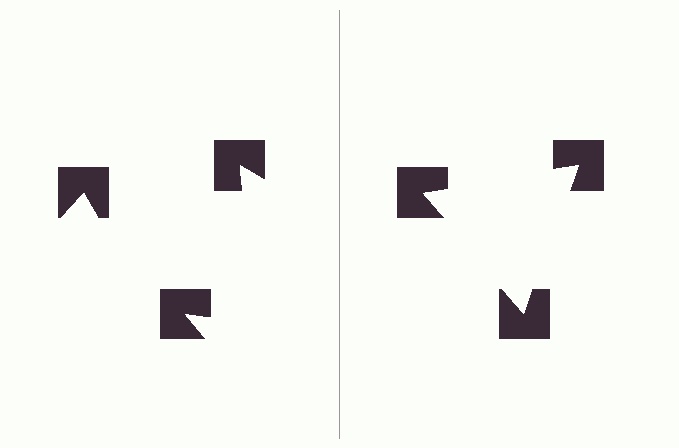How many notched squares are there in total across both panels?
6 — 3 on each side.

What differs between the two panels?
The notched squares are positioned identically on both sides; only the wedge orientations differ. On the right they align to a triangle; on the left they are misaligned.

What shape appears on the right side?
An illusory triangle.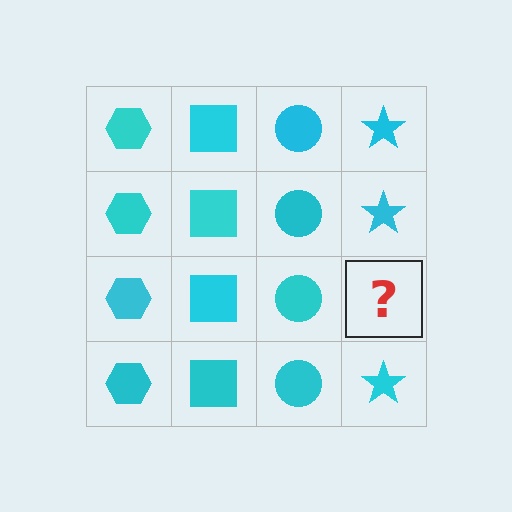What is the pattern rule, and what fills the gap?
The rule is that each column has a consistent shape. The gap should be filled with a cyan star.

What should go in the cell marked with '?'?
The missing cell should contain a cyan star.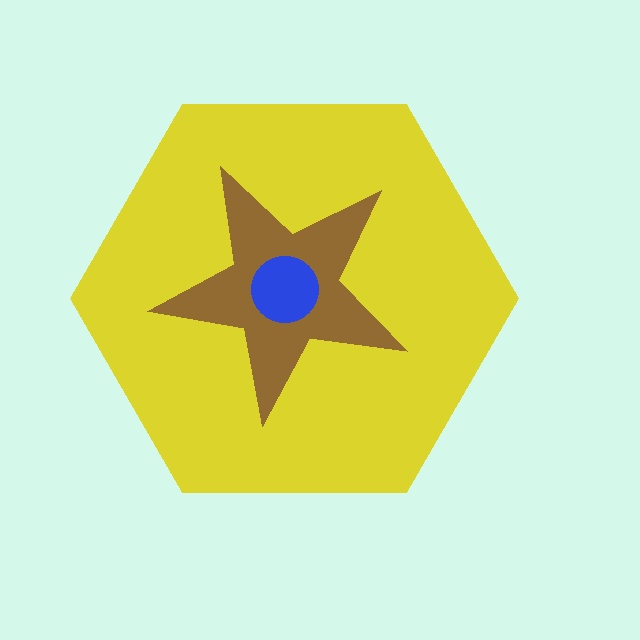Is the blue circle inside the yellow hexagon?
Yes.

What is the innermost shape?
The blue circle.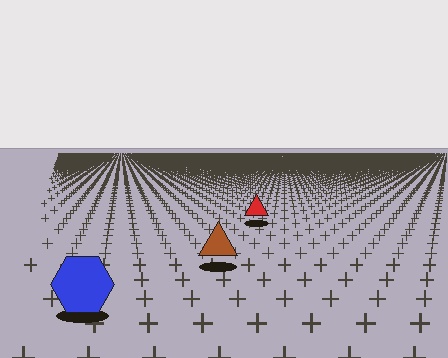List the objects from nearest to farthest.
From nearest to farthest: the blue hexagon, the brown triangle, the red triangle.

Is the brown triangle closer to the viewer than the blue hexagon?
No. The blue hexagon is closer — you can tell from the texture gradient: the ground texture is coarser near it.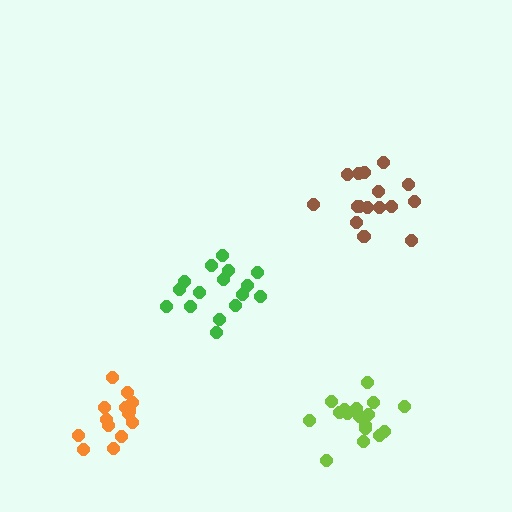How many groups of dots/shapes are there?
There are 4 groups.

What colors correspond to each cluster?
The clusters are colored: orange, green, brown, lime.